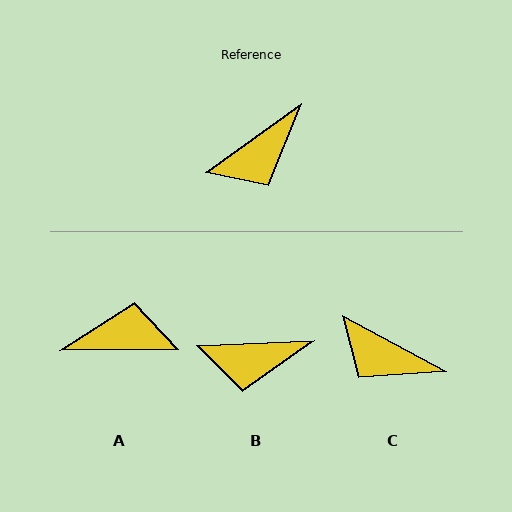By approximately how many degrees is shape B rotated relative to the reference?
Approximately 33 degrees clockwise.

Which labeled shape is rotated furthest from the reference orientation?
A, about 144 degrees away.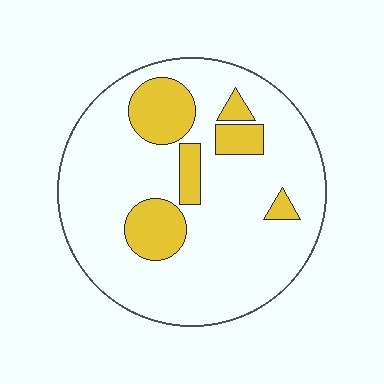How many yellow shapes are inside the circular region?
6.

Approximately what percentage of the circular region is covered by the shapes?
Approximately 20%.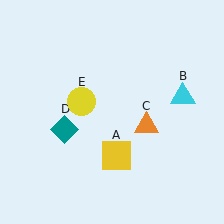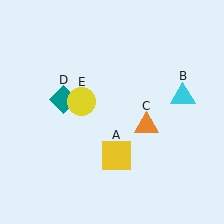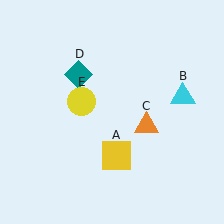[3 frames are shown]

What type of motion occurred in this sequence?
The teal diamond (object D) rotated clockwise around the center of the scene.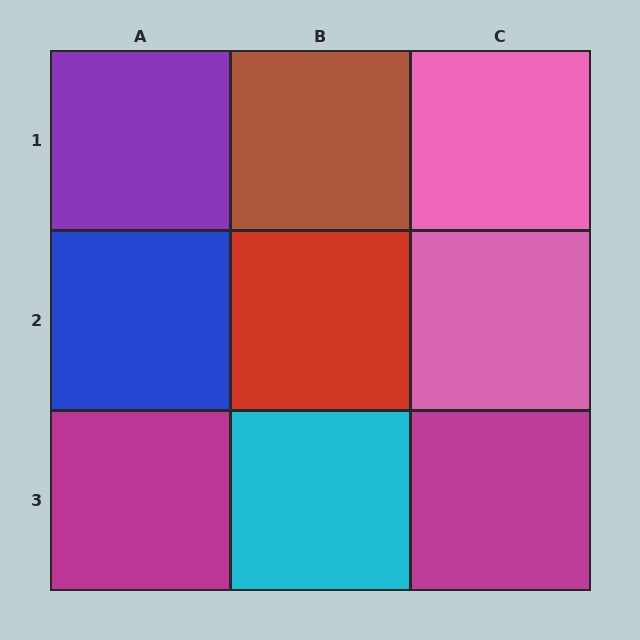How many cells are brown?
1 cell is brown.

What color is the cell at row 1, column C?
Pink.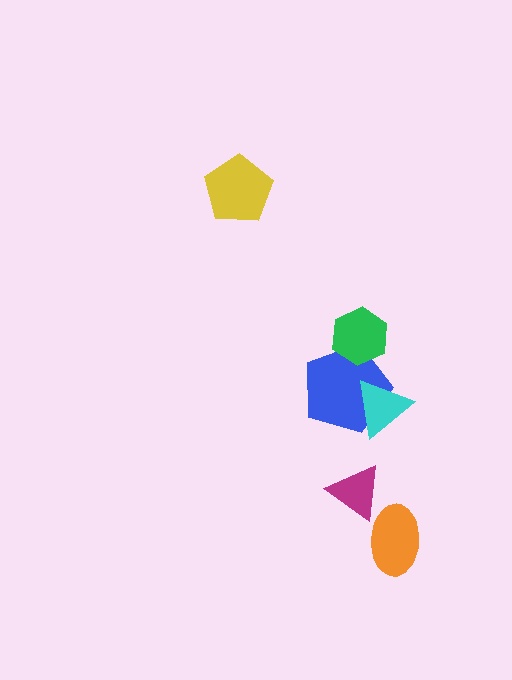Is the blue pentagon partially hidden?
Yes, it is partially covered by another shape.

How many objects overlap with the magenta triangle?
1 object overlaps with the magenta triangle.